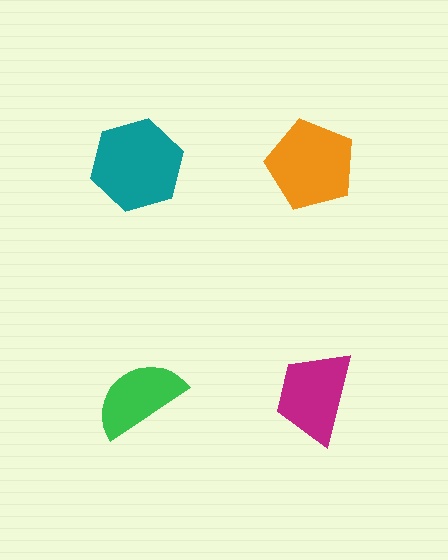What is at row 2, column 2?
A magenta trapezoid.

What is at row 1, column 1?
A teal hexagon.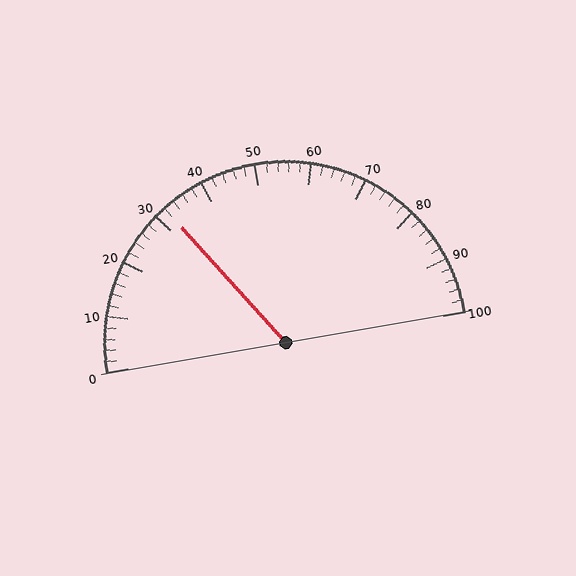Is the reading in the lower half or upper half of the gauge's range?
The reading is in the lower half of the range (0 to 100).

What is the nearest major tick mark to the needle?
The nearest major tick mark is 30.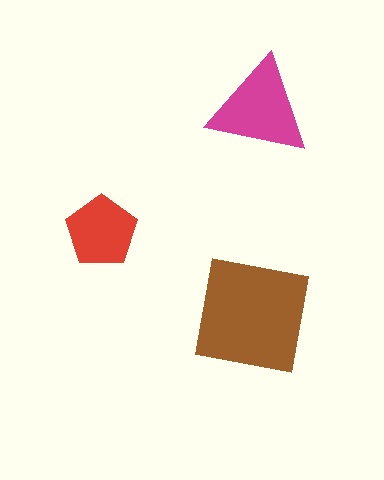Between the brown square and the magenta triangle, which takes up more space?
The brown square.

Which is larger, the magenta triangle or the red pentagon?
The magenta triangle.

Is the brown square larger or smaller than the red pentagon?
Larger.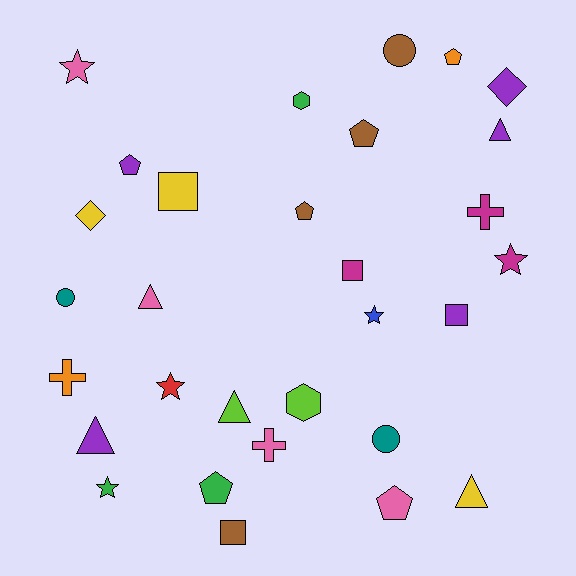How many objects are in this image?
There are 30 objects.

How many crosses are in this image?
There are 3 crosses.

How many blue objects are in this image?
There is 1 blue object.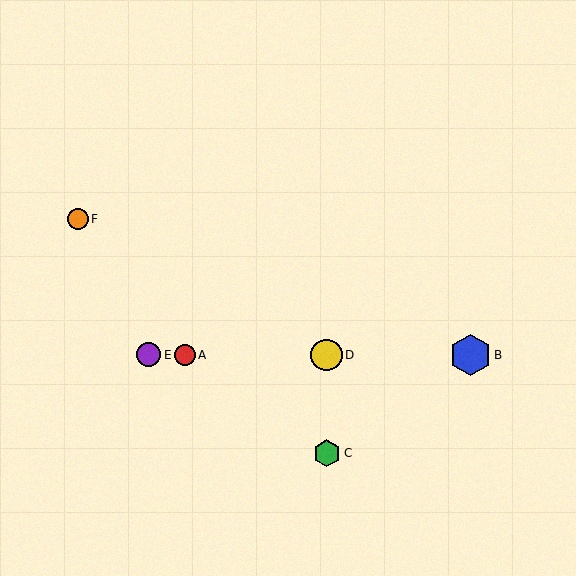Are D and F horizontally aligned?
No, D is at y≈355 and F is at y≈219.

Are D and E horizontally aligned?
Yes, both are at y≈355.